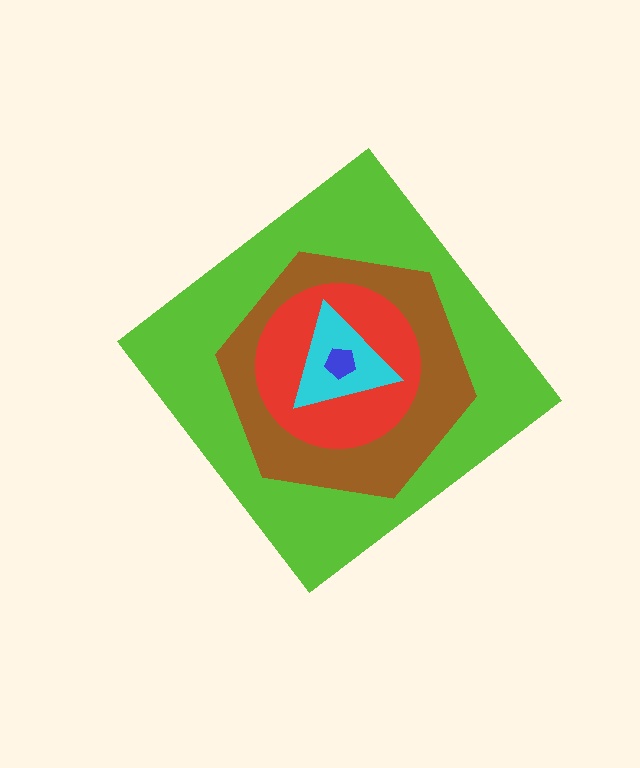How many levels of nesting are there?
5.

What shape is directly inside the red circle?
The cyan triangle.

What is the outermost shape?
The lime diamond.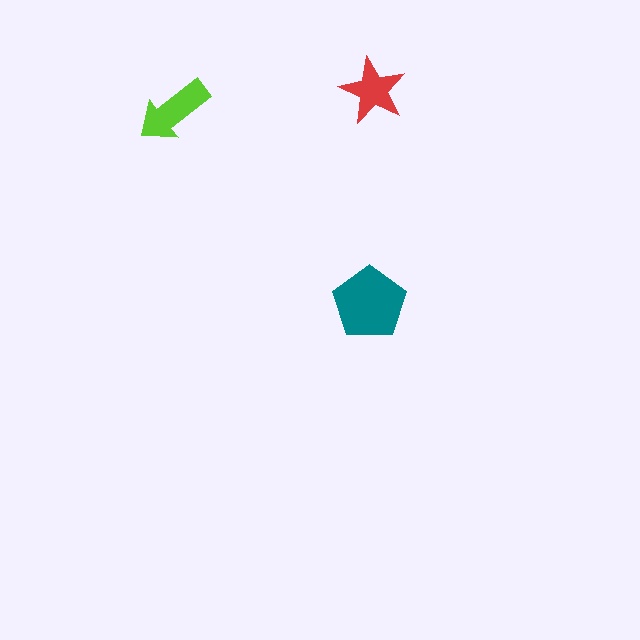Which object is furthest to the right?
The red star is rightmost.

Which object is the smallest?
The red star.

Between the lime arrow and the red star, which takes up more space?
The lime arrow.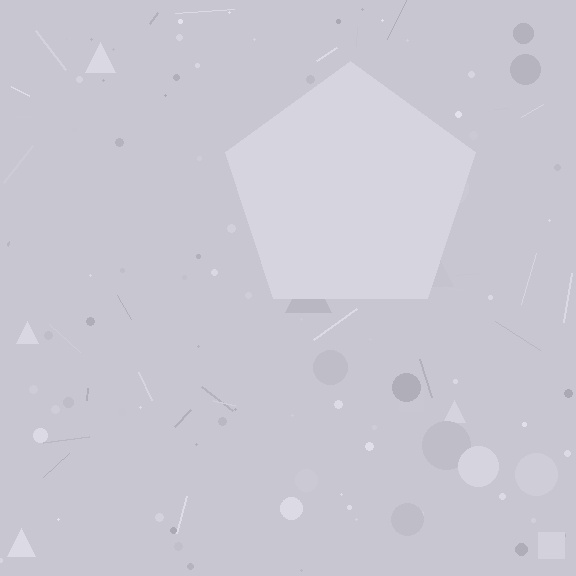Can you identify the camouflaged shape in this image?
The camouflaged shape is a pentagon.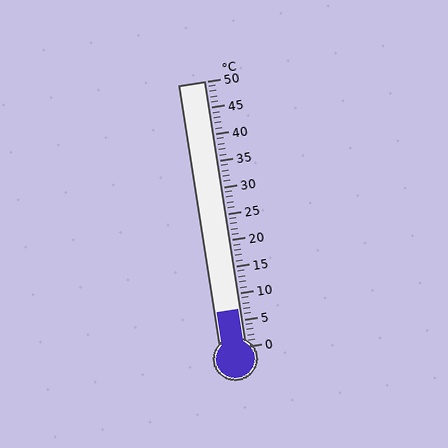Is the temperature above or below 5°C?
The temperature is above 5°C.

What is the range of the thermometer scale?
The thermometer scale ranges from 0°C to 50°C.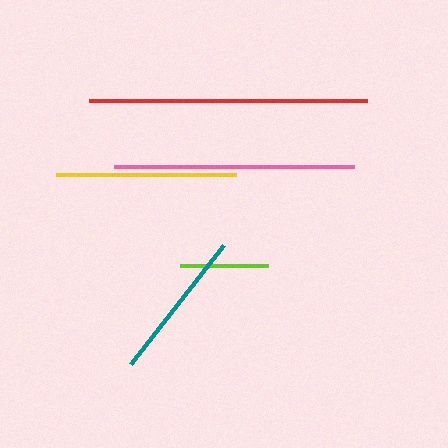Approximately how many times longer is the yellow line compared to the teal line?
The yellow line is approximately 1.2 times the length of the teal line.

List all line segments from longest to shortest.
From longest to shortest: red, pink, yellow, teal, lime.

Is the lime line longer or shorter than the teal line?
The teal line is longer than the lime line.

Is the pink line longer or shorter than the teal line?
The pink line is longer than the teal line.